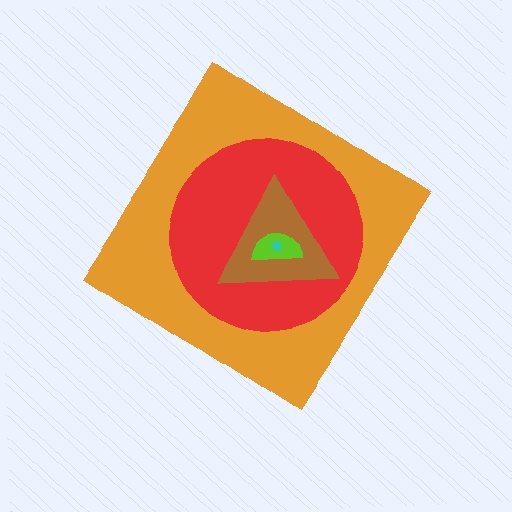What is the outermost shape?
The orange diamond.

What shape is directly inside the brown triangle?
The lime semicircle.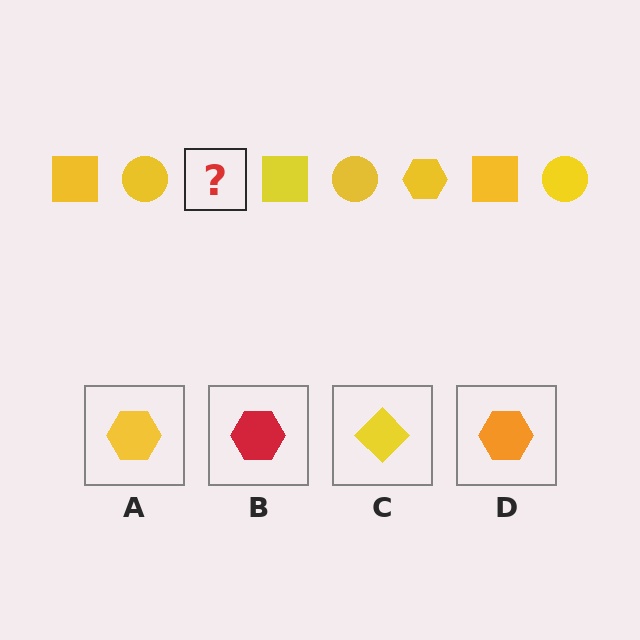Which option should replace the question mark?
Option A.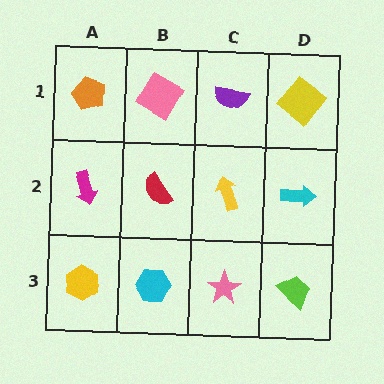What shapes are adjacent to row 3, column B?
A red semicircle (row 2, column B), a yellow hexagon (row 3, column A), a pink star (row 3, column C).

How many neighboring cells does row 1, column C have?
3.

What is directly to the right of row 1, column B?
A purple semicircle.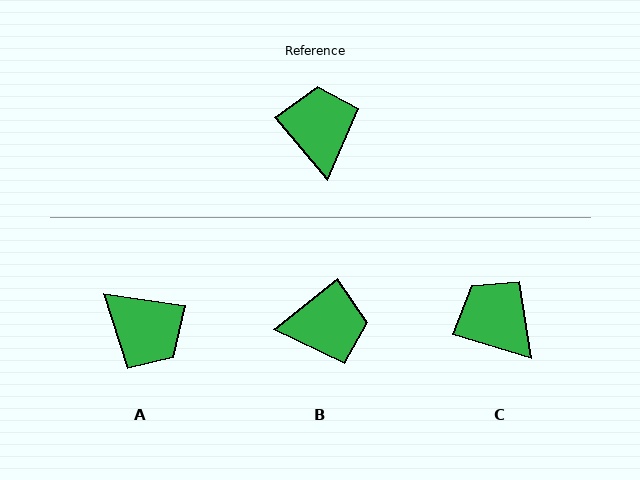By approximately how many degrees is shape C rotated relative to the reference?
Approximately 33 degrees counter-clockwise.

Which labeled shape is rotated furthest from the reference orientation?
A, about 138 degrees away.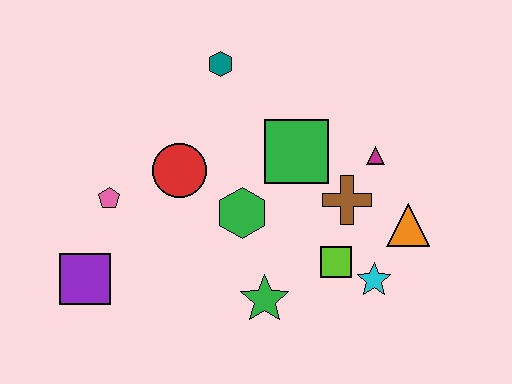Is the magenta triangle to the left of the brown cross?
No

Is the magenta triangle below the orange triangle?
No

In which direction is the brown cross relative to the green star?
The brown cross is above the green star.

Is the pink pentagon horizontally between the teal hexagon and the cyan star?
No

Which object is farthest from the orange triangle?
The purple square is farthest from the orange triangle.